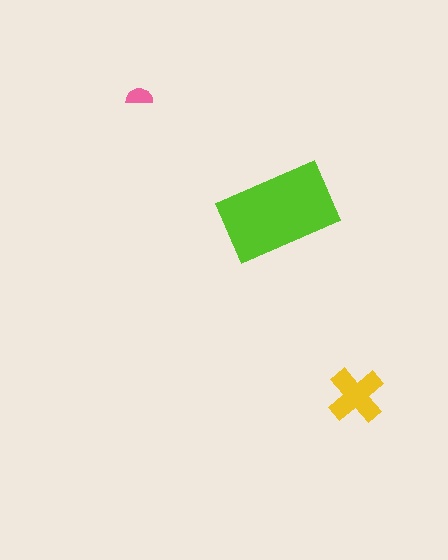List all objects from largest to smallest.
The lime rectangle, the yellow cross, the pink semicircle.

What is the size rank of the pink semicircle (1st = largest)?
3rd.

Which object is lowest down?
The yellow cross is bottommost.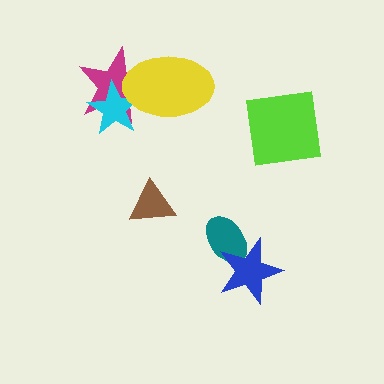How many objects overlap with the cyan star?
2 objects overlap with the cyan star.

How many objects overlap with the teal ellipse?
1 object overlaps with the teal ellipse.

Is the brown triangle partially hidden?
No, no other shape covers it.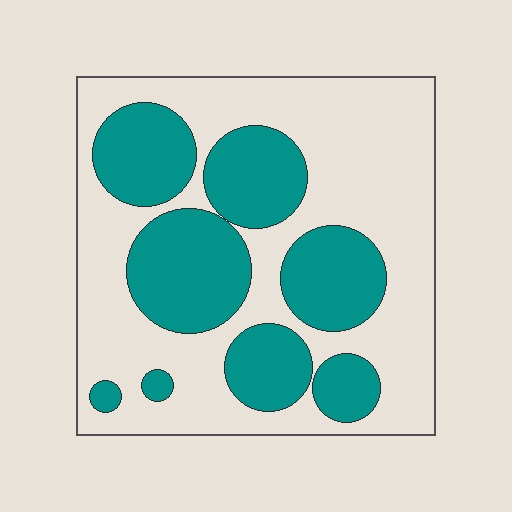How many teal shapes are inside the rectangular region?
8.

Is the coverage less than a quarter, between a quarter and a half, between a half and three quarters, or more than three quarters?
Between a quarter and a half.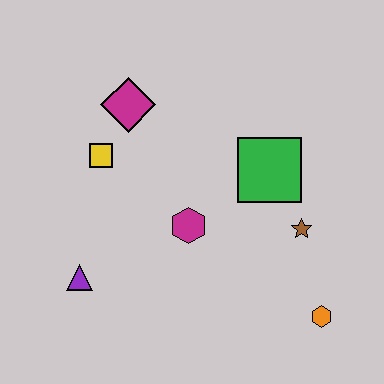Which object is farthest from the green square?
The purple triangle is farthest from the green square.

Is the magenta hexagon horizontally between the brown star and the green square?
No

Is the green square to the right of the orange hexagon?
No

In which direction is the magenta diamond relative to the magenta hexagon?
The magenta diamond is above the magenta hexagon.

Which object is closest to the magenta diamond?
The yellow square is closest to the magenta diamond.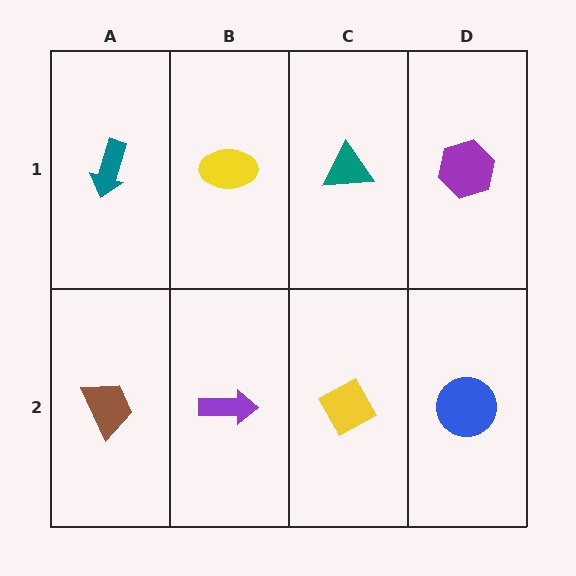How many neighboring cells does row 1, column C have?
3.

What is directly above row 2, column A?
A teal arrow.